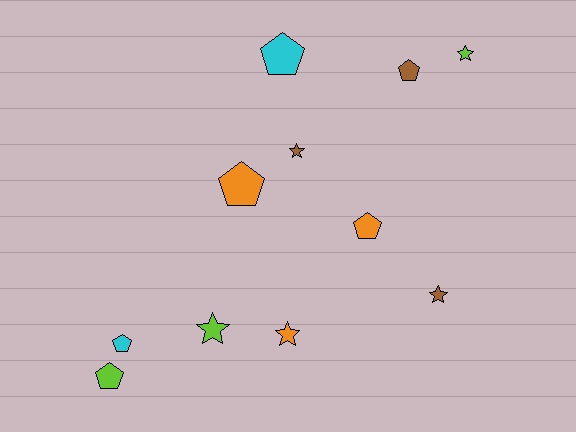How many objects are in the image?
There are 11 objects.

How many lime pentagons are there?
There is 1 lime pentagon.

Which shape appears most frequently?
Pentagon, with 6 objects.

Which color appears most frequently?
Orange, with 3 objects.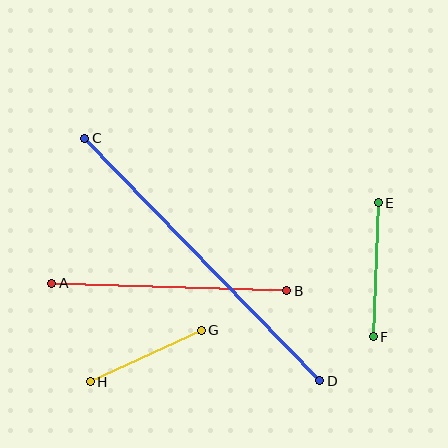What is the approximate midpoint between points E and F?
The midpoint is at approximately (376, 270) pixels.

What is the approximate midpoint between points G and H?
The midpoint is at approximately (146, 356) pixels.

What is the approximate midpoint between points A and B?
The midpoint is at approximately (169, 287) pixels.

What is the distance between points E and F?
The distance is approximately 134 pixels.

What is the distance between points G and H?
The distance is approximately 122 pixels.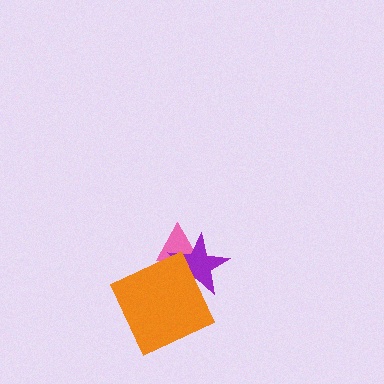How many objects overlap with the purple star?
2 objects overlap with the purple star.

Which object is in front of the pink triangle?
The purple star is in front of the pink triangle.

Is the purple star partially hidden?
Yes, it is partially covered by another shape.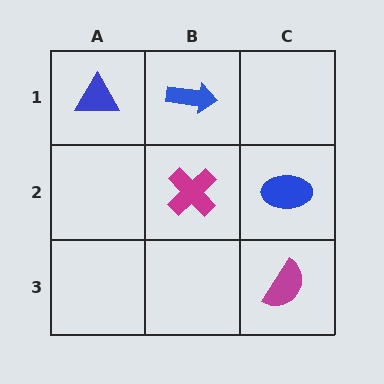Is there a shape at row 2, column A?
No, that cell is empty.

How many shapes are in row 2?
2 shapes.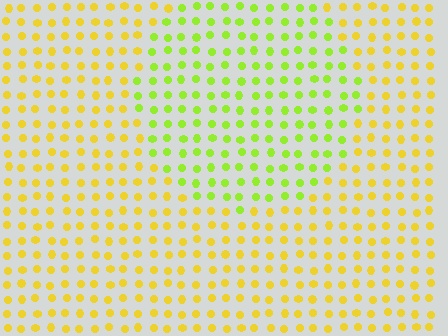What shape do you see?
I see a circle.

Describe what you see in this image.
The image is filled with small yellow elements in a uniform arrangement. A circle-shaped region is visible where the elements are tinted to a slightly different hue, forming a subtle color boundary.